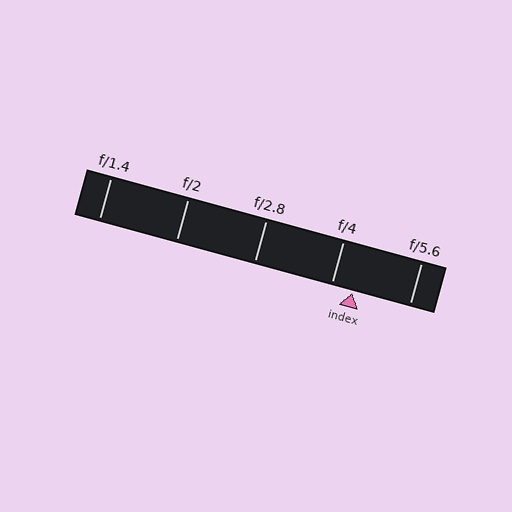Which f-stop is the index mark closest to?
The index mark is closest to f/4.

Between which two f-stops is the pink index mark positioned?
The index mark is between f/4 and f/5.6.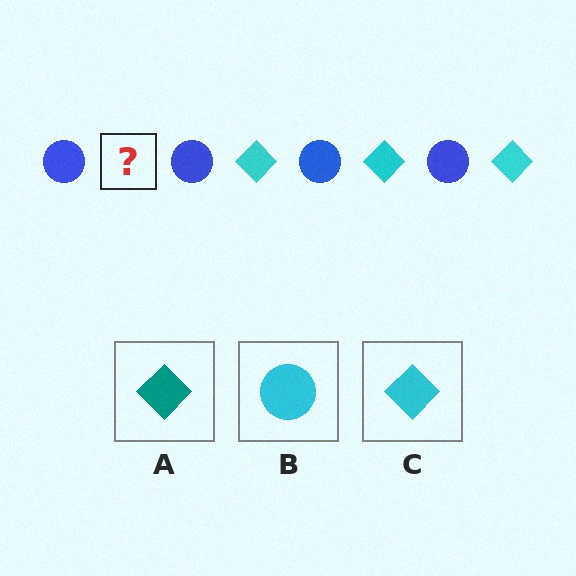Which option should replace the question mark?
Option C.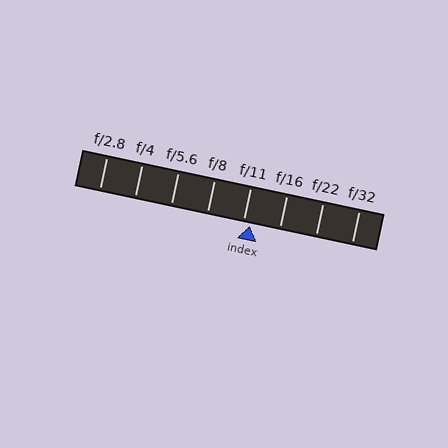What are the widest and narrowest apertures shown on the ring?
The widest aperture shown is f/2.8 and the narrowest is f/32.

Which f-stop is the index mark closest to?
The index mark is closest to f/11.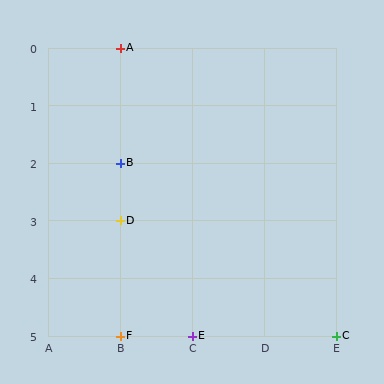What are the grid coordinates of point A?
Point A is at grid coordinates (B, 0).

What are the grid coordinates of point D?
Point D is at grid coordinates (B, 3).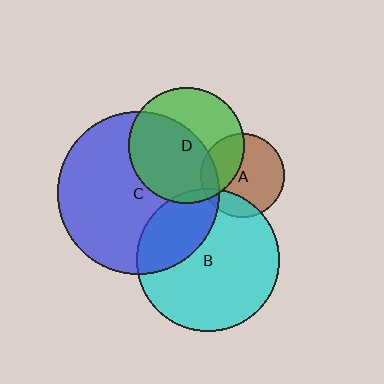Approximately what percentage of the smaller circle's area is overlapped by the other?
Approximately 35%.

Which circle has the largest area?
Circle C (blue).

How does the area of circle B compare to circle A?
Approximately 2.9 times.